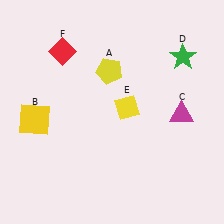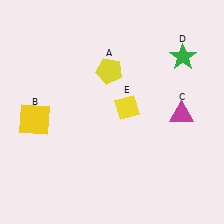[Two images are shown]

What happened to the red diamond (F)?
The red diamond (F) was removed in Image 2. It was in the top-left area of Image 1.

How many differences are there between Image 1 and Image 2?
There is 1 difference between the two images.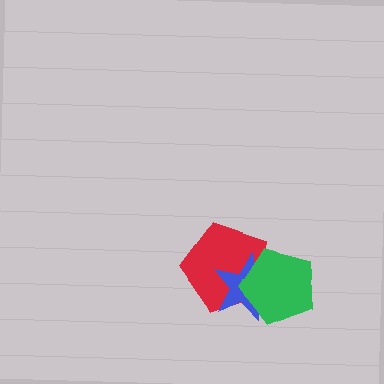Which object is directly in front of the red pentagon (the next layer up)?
The blue star is directly in front of the red pentagon.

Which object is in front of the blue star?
The green pentagon is in front of the blue star.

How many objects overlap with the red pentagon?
2 objects overlap with the red pentagon.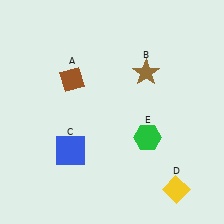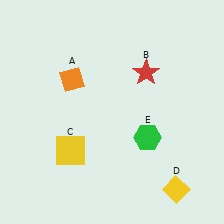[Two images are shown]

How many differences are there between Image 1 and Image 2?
There are 3 differences between the two images.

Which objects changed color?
A changed from brown to orange. B changed from brown to red. C changed from blue to yellow.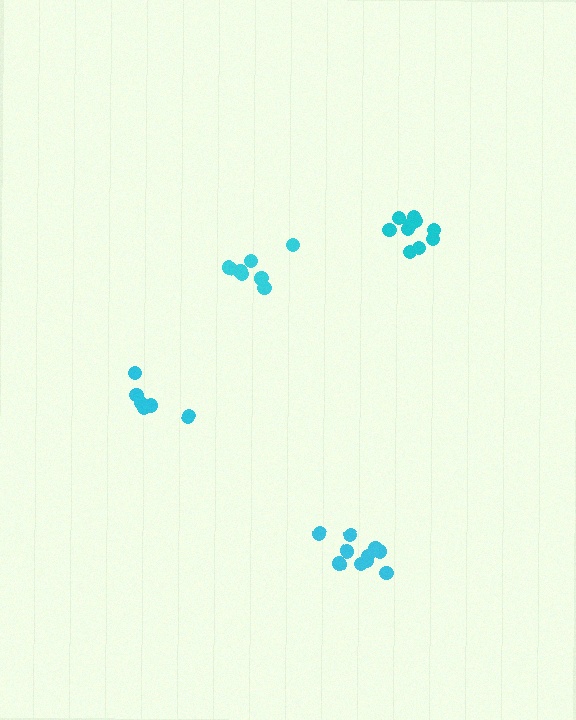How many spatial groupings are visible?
There are 4 spatial groupings.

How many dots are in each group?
Group 1: 10 dots, Group 2: 6 dots, Group 3: 8 dots, Group 4: 10 dots (34 total).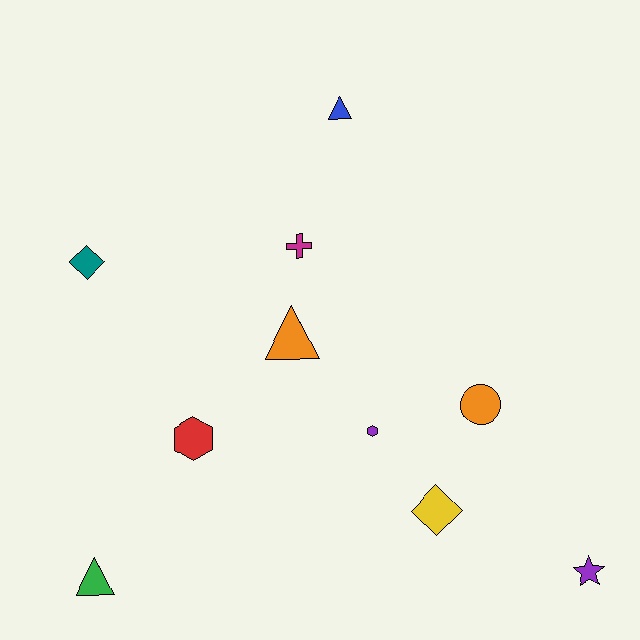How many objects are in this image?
There are 10 objects.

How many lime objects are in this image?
There are no lime objects.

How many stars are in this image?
There is 1 star.